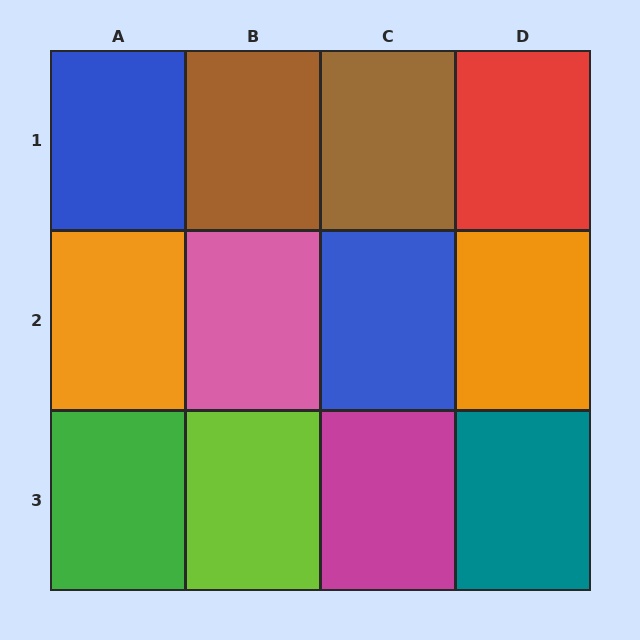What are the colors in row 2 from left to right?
Orange, pink, blue, orange.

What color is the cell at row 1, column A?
Blue.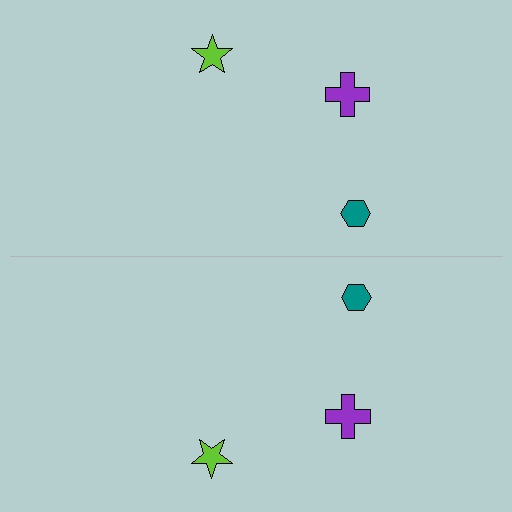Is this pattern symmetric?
Yes, this pattern has bilateral (reflection) symmetry.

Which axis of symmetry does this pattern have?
The pattern has a horizontal axis of symmetry running through the center of the image.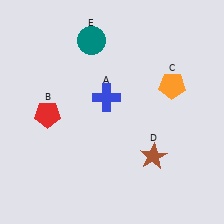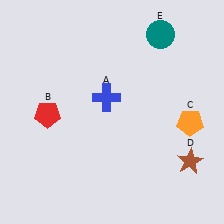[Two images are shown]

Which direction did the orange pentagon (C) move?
The orange pentagon (C) moved down.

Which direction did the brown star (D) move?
The brown star (D) moved right.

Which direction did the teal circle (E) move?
The teal circle (E) moved right.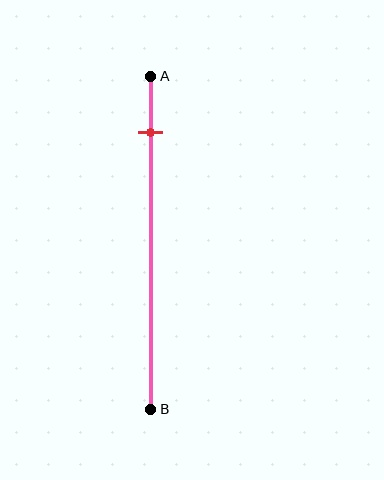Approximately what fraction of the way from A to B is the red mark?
The red mark is approximately 15% of the way from A to B.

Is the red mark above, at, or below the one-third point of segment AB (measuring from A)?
The red mark is above the one-third point of segment AB.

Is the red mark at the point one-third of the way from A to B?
No, the mark is at about 15% from A, not at the 33% one-third point.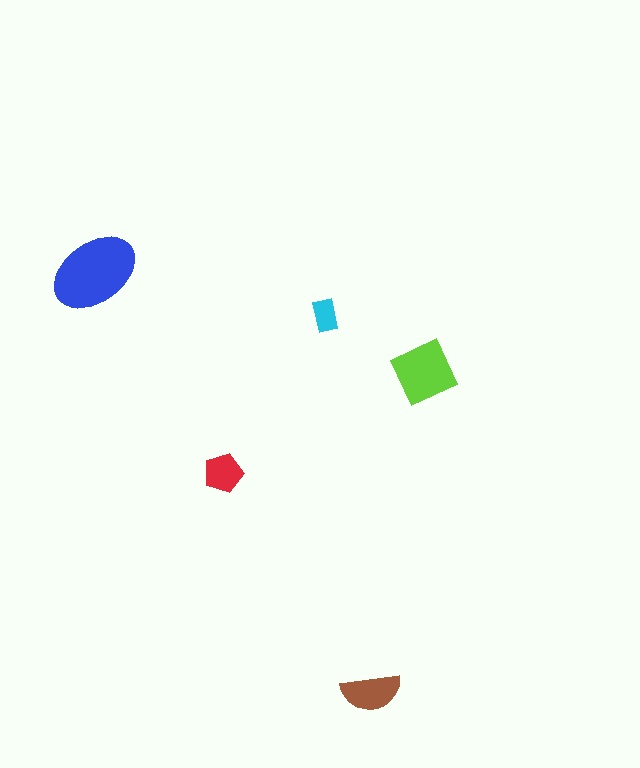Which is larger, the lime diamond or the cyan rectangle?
The lime diamond.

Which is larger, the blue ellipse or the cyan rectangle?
The blue ellipse.